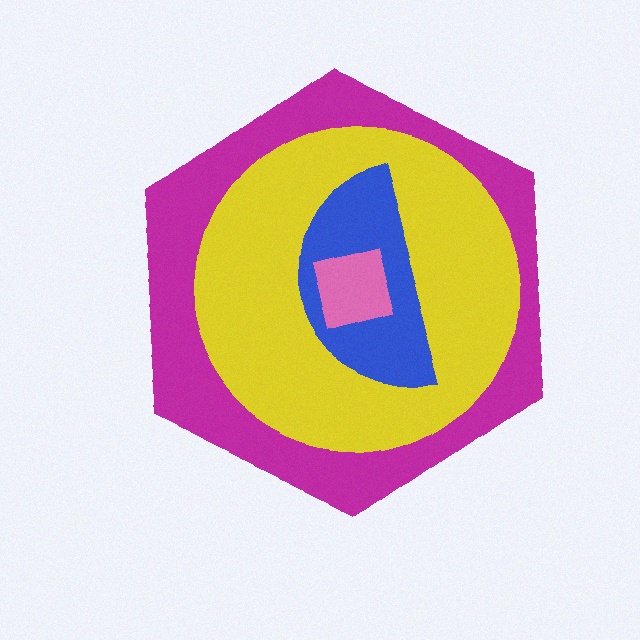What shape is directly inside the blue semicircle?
The pink square.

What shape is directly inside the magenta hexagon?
The yellow circle.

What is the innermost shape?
The pink square.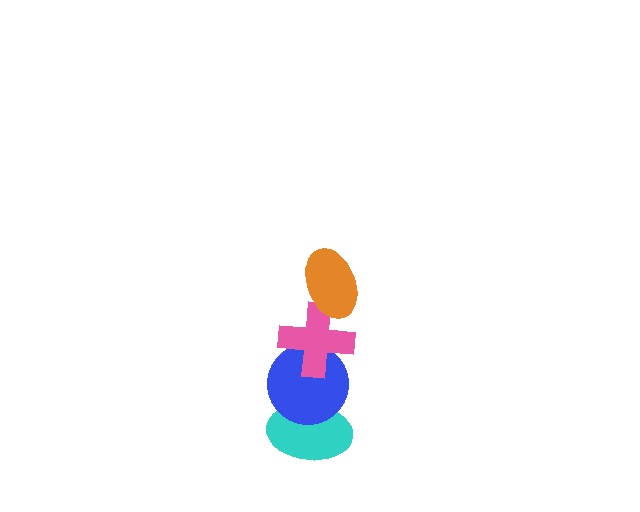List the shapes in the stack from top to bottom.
From top to bottom: the orange ellipse, the pink cross, the blue circle, the cyan ellipse.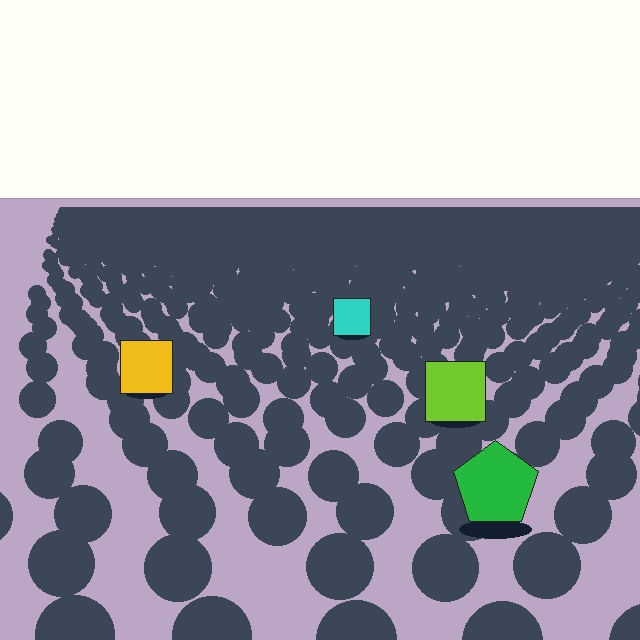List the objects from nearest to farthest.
From nearest to farthest: the green pentagon, the lime square, the yellow square, the cyan square.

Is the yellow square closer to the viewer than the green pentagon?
No. The green pentagon is closer — you can tell from the texture gradient: the ground texture is coarser near it.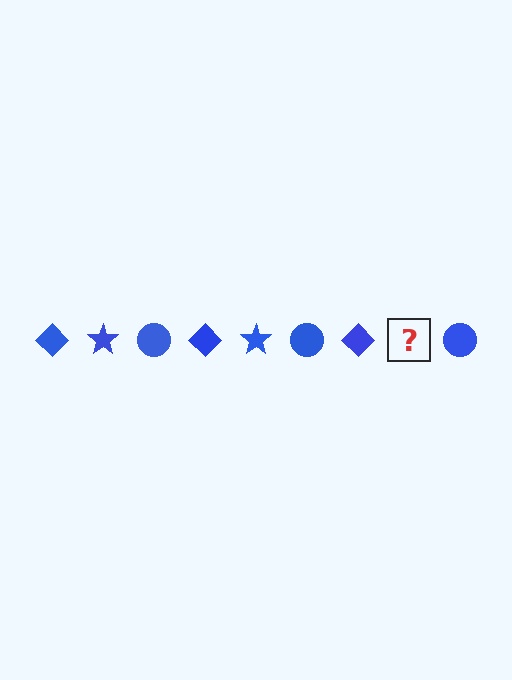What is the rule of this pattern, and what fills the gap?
The rule is that the pattern cycles through diamond, star, circle shapes in blue. The gap should be filled with a blue star.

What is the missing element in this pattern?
The missing element is a blue star.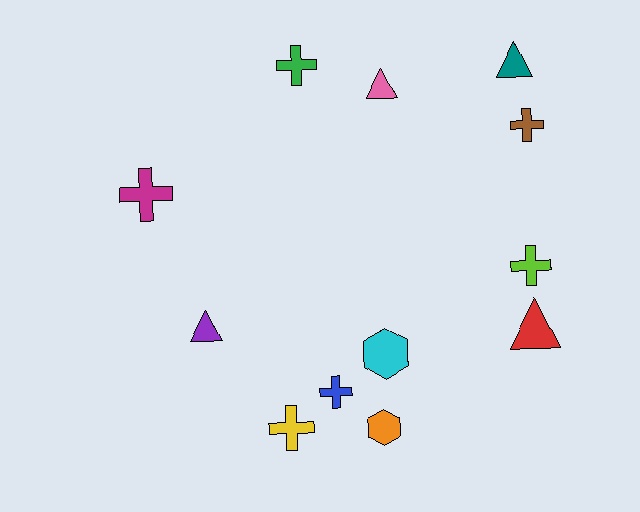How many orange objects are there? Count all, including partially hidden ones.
There is 1 orange object.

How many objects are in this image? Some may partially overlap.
There are 12 objects.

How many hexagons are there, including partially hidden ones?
There are 2 hexagons.